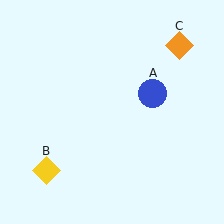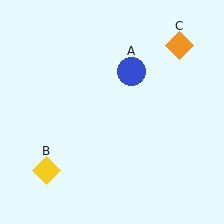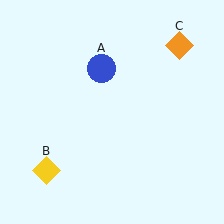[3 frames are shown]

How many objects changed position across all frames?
1 object changed position: blue circle (object A).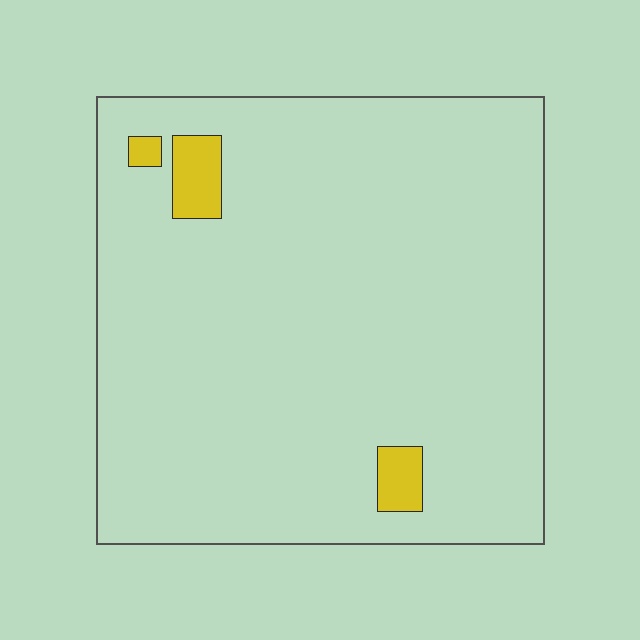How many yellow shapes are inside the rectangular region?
3.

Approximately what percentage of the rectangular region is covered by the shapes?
Approximately 5%.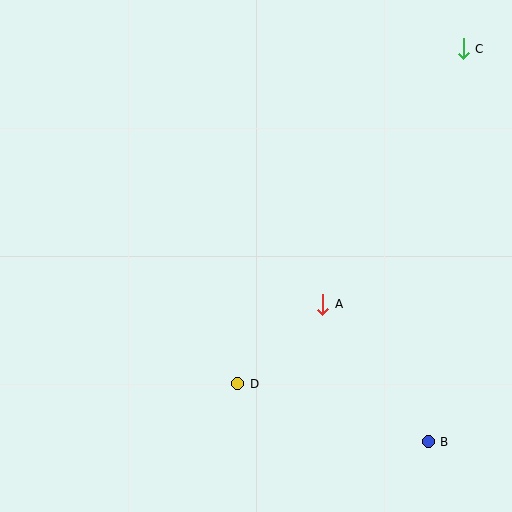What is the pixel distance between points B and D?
The distance between B and D is 199 pixels.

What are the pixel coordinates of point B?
Point B is at (428, 442).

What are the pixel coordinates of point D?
Point D is at (238, 384).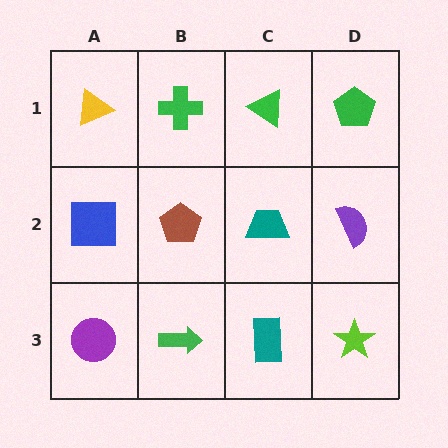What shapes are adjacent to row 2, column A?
A yellow triangle (row 1, column A), a purple circle (row 3, column A), a brown pentagon (row 2, column B).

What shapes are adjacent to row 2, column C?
A green triangle (row 1, column C), a teal rectangle (row 3, column C), a brown pentagon (row 2, column B), a purple semicircle (row 2, column D).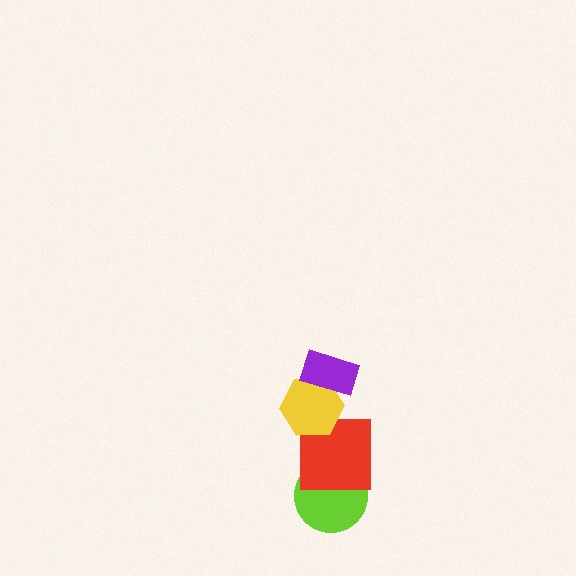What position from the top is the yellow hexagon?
The yellow hexagon is 2nd from the top.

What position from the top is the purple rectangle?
The purple rectangle is 1st from the top.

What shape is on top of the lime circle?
The red square is on top of the lime circle.